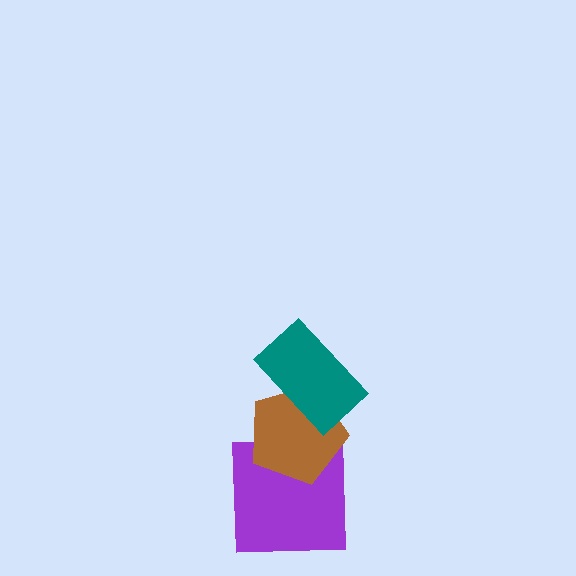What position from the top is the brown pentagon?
The brown pentagon is 2nd from the top.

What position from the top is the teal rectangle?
The teal rectangle is 1st from the top.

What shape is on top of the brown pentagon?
The teal rectangle is on top of the brown pentagon.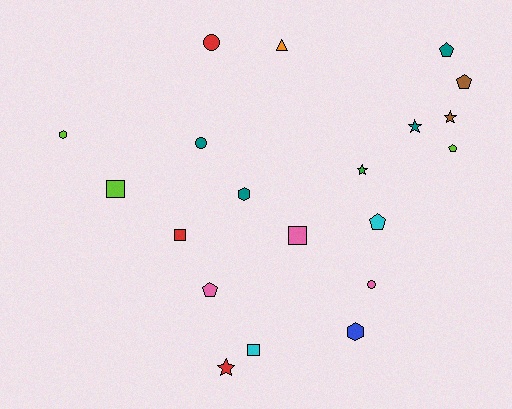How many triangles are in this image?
There is 1 triangle.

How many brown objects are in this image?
There are 2 brown objects.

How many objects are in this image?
There are 20 objects.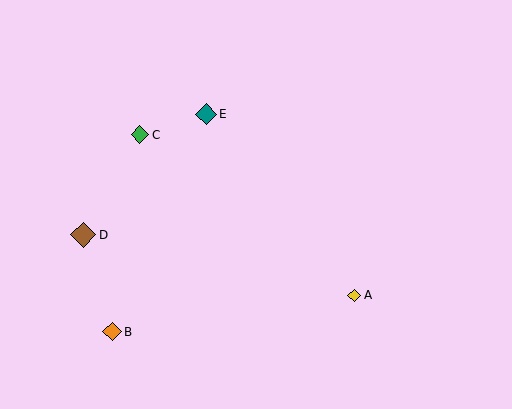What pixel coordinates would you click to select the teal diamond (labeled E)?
Click at (206, 114) to select the teal diamond E.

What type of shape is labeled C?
Shape C is a green diamond.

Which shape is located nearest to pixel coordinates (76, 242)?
The brown diamond (labeled D) at (83, 235) is nearest to that location.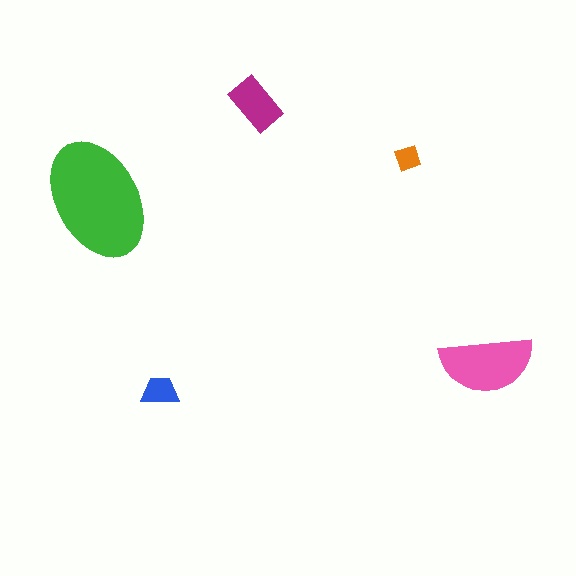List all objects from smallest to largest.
The orange diamond, the blue trapezoid, the magenta rectangle, the pink semicircle, the green ellipse.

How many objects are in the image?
There are 5 objects in the image.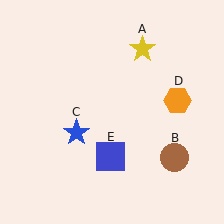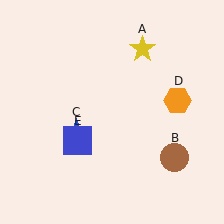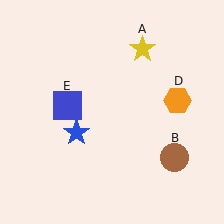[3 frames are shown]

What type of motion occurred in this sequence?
The blue square (object E) rotated clockwise around the center of the scene.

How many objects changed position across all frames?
1 object changed position: blue square (object E).